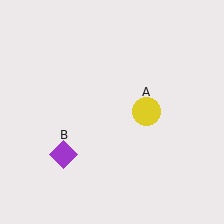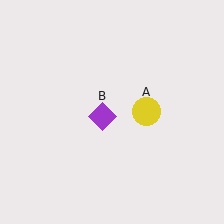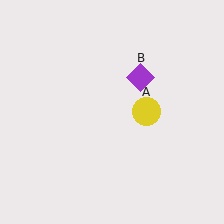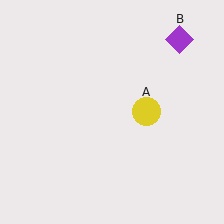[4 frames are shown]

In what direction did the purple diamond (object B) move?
The purple diamond (object B) moved up and to the right.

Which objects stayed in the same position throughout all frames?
Yellow circle (object A) remained stationary.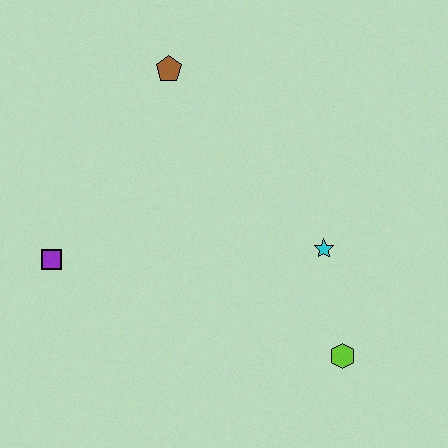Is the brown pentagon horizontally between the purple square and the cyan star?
Yes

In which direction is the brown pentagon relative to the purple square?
The brown pentagon is above the purple square.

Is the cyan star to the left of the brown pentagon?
No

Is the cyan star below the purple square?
No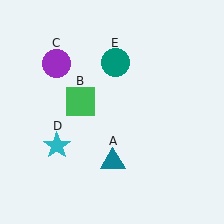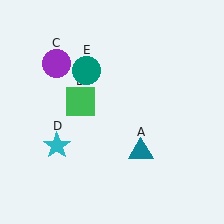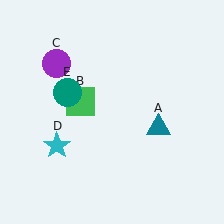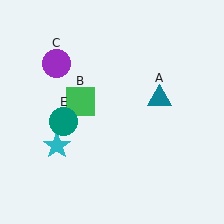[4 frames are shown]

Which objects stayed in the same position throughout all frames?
Green square (object B) and purple circle (object C) and cyan star (object D) remained stationary.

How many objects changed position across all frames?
2 objects changed position: teal triangle (object A), teal circle (object E).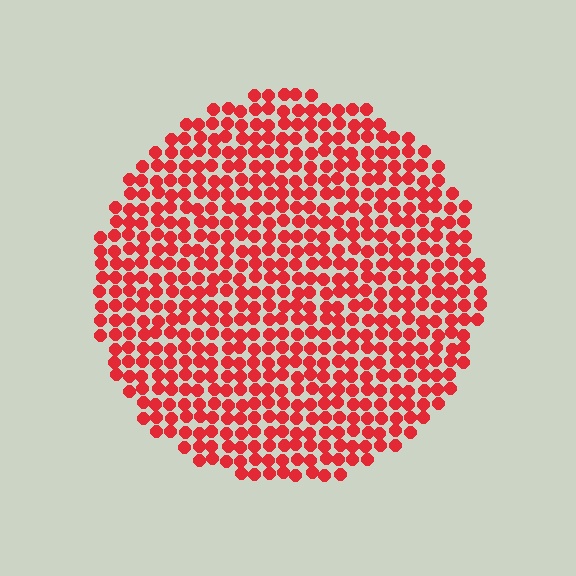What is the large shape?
The large shape is a circle.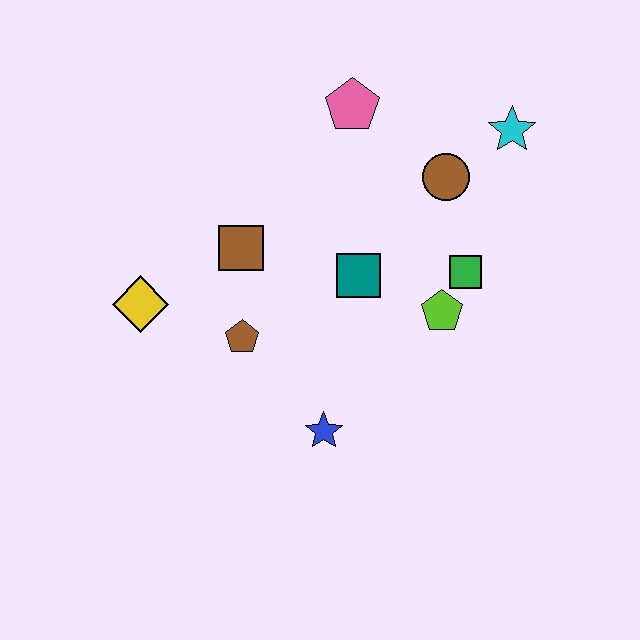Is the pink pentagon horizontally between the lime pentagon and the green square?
No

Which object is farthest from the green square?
The yellow diamond is farthest from the green square.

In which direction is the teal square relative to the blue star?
The teal square is above the blue star.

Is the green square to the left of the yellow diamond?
No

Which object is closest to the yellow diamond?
The brown pentagon is closest to the yellow diamond.